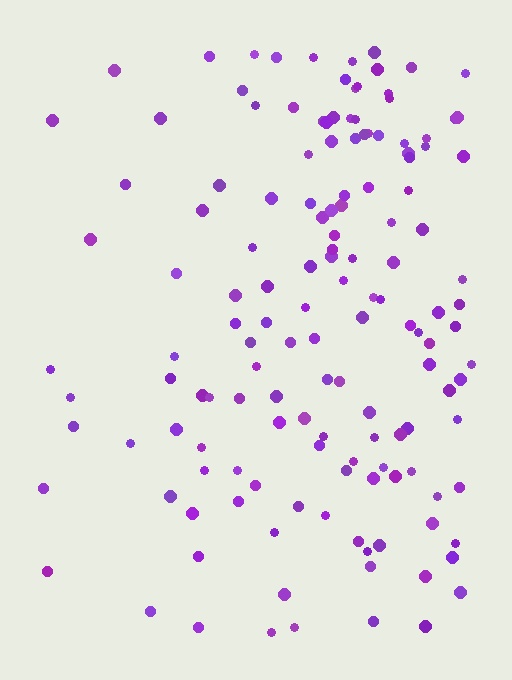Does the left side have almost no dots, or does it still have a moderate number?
Still a moderate number, just noticeably fewer than the right.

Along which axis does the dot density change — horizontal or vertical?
Horizontal.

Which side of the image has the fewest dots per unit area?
The left.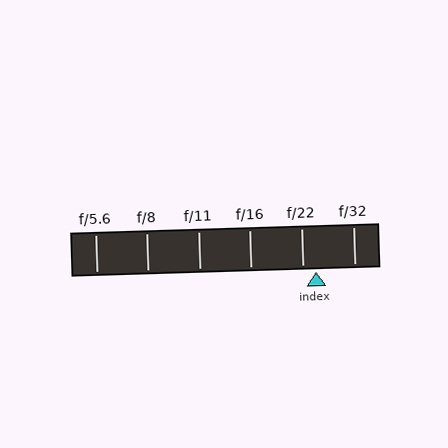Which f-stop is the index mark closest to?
The index mark is closest to f/22.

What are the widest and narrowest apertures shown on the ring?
The widest aperture shown is f/5.6 and the narrowest is f/32.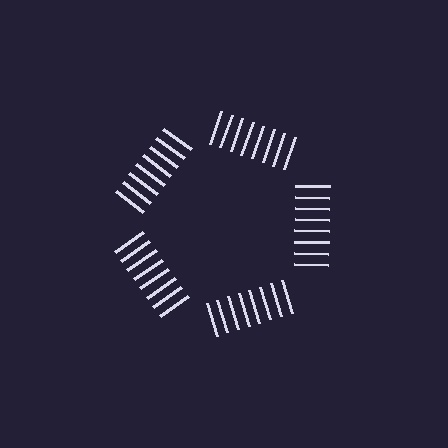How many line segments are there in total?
40 — 8 along each of the 5 edges.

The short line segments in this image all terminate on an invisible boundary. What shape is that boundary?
An illusory pentagon — the line segments terminate on its edges but no continuous stroke is drawn.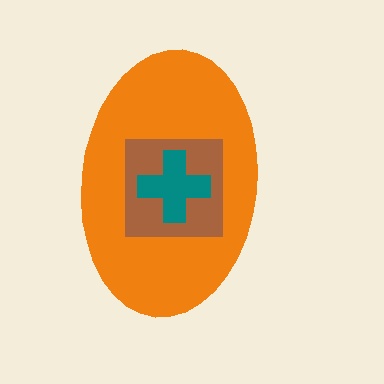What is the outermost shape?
The orange ellipse.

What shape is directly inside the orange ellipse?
The brown square.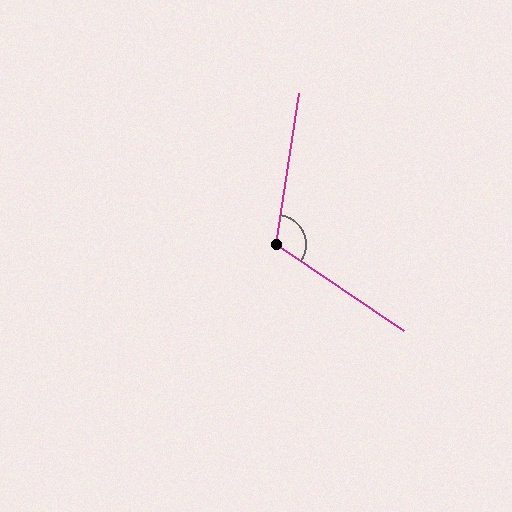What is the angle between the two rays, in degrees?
Approximately 115 degrees.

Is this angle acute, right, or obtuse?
It is obtuse.